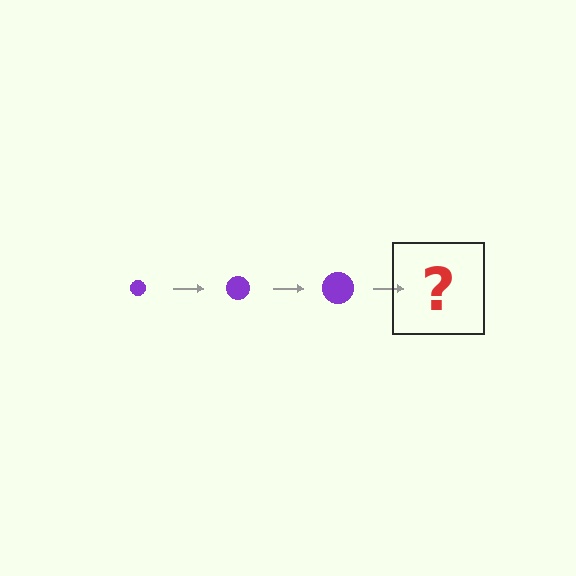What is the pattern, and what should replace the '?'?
The pattern is that the circle gets progressively larger each step. The '?' should be a purple circle, larger than the previous one.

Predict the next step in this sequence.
The next step is a purple circle, larger than the previous one.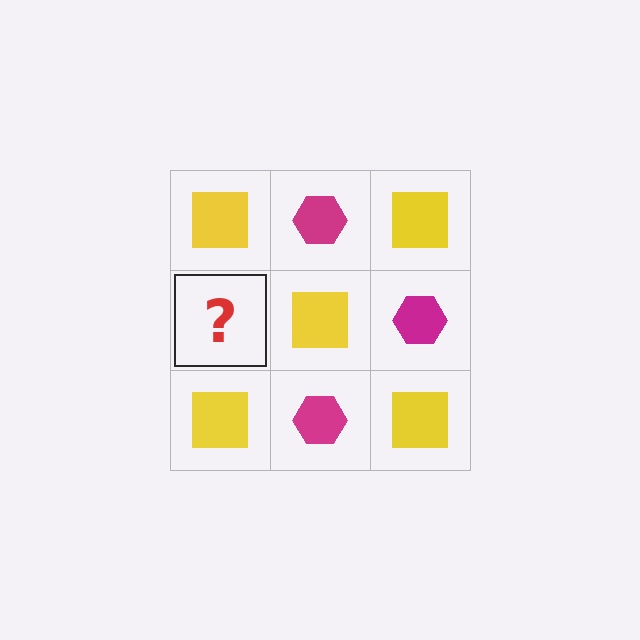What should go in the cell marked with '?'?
The missing cell should contain a magenta hexagon.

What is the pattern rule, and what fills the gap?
The rule is that it alternates yellow square and magenta hexagon in a checkerboard pattern. The gap should be filled with a magenta hexagon.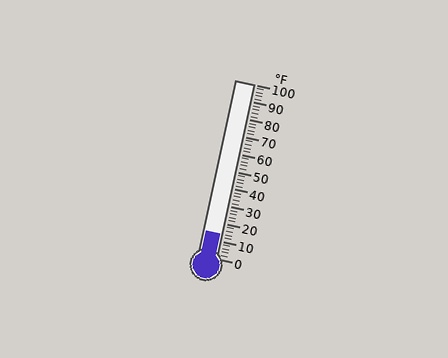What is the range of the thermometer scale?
The thermometer scale ranges from 0°F to 100°F.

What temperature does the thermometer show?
The thermometer shows approximately 14°F.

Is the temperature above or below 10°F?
The temperature is above 10°F.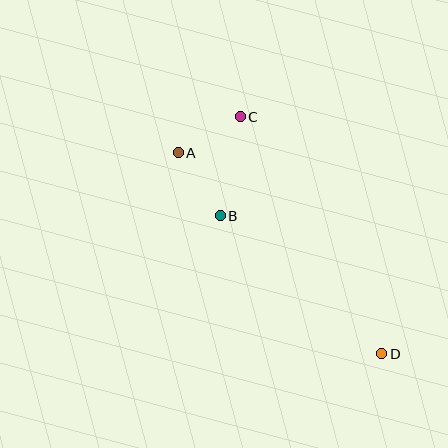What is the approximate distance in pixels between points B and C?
The distance between B and C is approximately 101 pixels.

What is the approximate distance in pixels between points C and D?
The distance between C and D is approximately 276 pixels.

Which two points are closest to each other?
Points A and C are closest to each other.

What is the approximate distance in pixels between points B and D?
The distance between B and D is approximately 212 pixels.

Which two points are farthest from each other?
Points A and D are farthest from each other.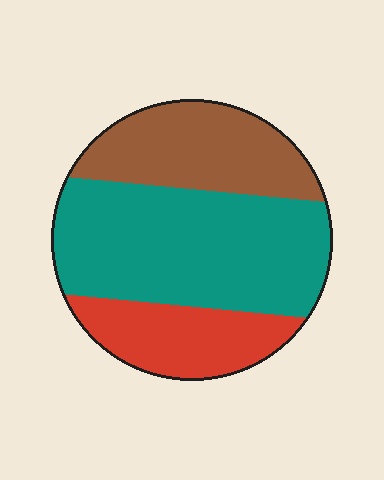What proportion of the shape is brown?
Brown covers roughly 30% of the shape.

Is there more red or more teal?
Teal.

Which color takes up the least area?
Red, at roughly 20%.